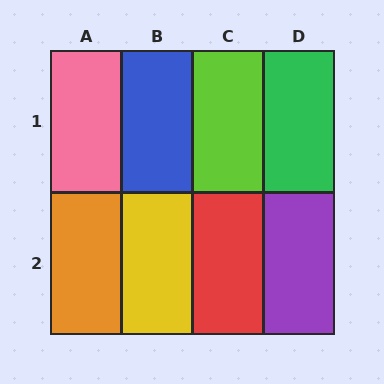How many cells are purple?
1 cell is purple.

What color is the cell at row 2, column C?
Red.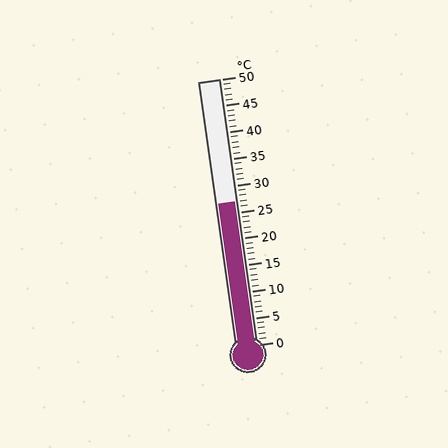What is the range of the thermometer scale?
The thermometer scale ranges from 0°C to 50°C.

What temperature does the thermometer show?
The thermometer shows approximately 27°C.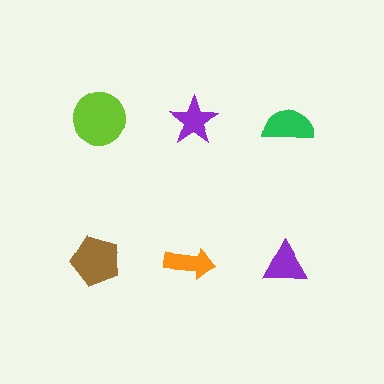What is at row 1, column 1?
A lime circle.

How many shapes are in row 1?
3 shapes.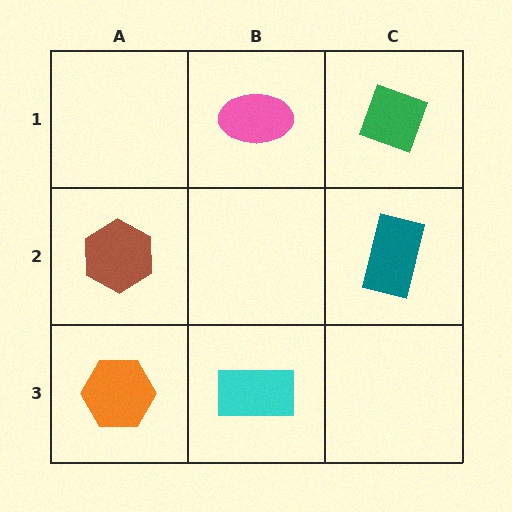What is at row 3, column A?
An orange hexagon.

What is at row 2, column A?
A brown hexagon.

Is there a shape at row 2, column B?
No, that cell is empty.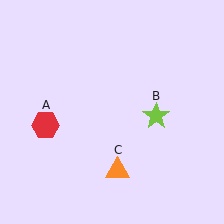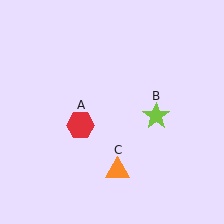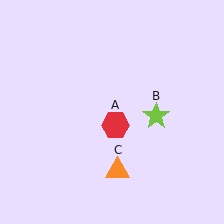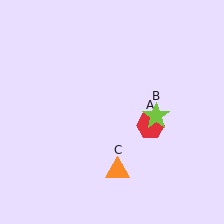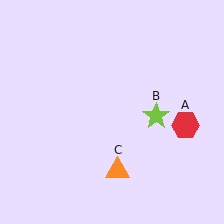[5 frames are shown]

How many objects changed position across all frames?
1 object changed position: red hexagon (object A).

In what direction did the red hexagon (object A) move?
The red hexagon (object A) moved right.